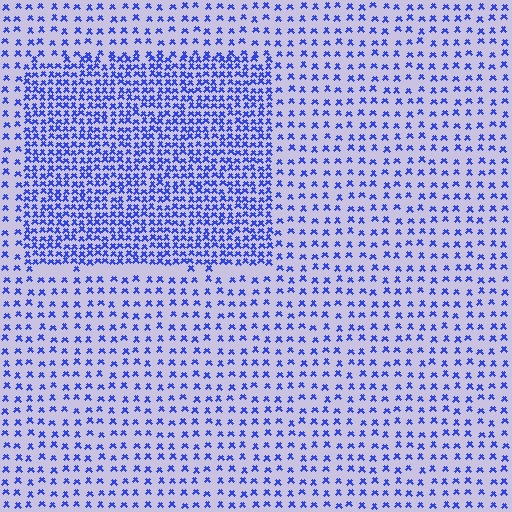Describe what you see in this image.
The image contains small blue elements arranged at two different densities. A rectangle-shaped region is visible where the elements are more densely packed than the surrounding area.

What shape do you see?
I see a rectangle.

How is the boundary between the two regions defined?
The boundary is defined by a change in element density (approximately 2.3x ratio). All elements are the same color, size, and shape.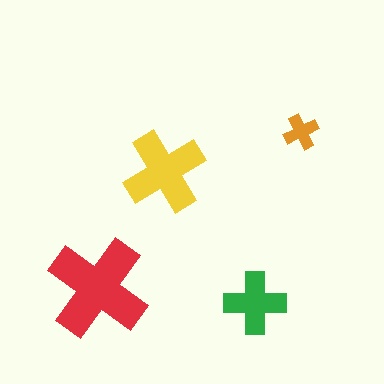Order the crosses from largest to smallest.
the red one, the yellow one, the green one, the orange one.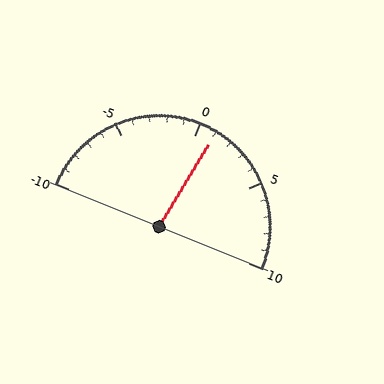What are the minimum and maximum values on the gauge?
The gauge ranges from -10 to 10.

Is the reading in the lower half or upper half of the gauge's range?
The reading is in the upper half of the range (-10 to 10).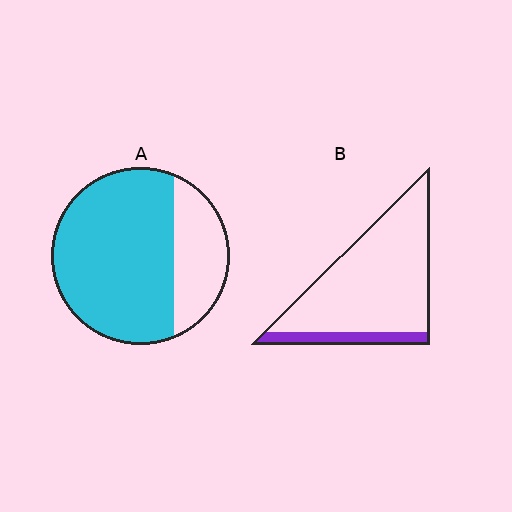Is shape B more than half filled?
No.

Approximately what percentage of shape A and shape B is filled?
A is approximately 75% and B is approximately 15%.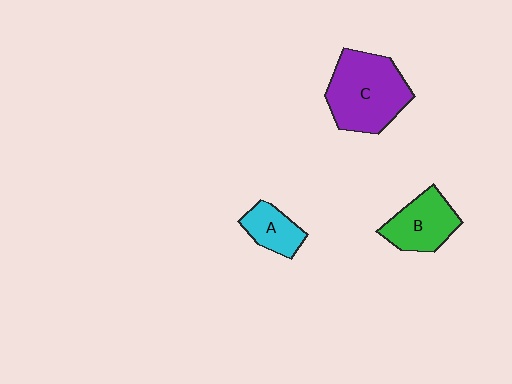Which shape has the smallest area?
Shape A (cyan).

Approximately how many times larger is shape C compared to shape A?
Approximately 2.4 times.